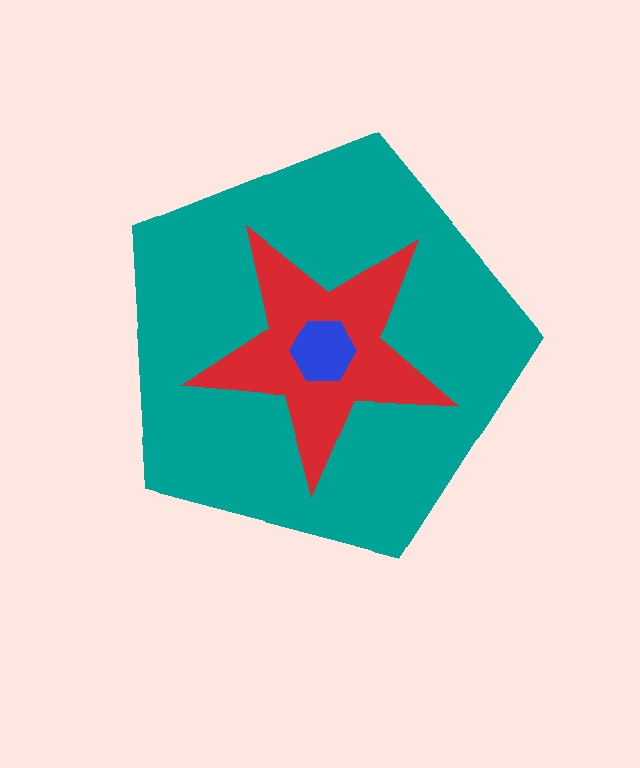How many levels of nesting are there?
3.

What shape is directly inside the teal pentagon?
The red star.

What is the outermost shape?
The teal pentagon.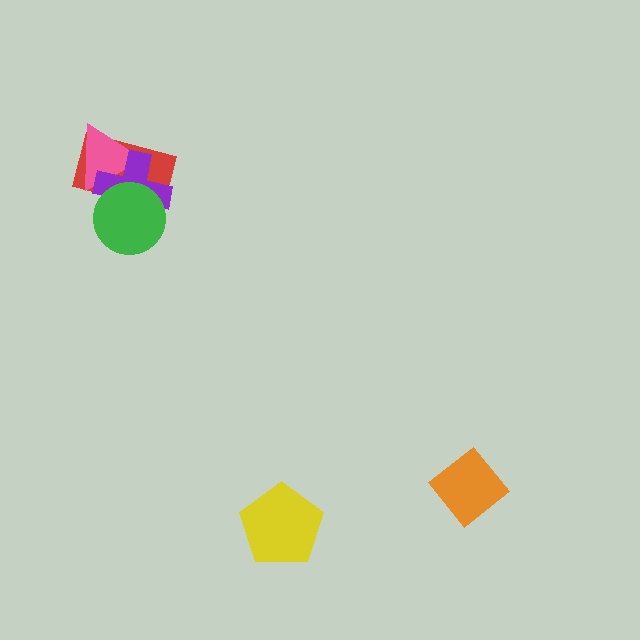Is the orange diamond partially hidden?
No, no other shape covers it.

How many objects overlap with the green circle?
3 objects overlap with the green circle.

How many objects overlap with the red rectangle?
3 objects overlap with the red rectangle.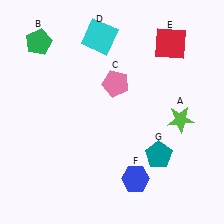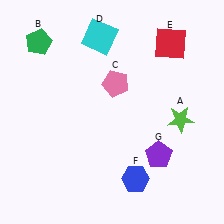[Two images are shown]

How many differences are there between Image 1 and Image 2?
There is 1 difference between the two images.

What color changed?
The pentagon (G) changed from teal in Image 1 to purple in Image 2.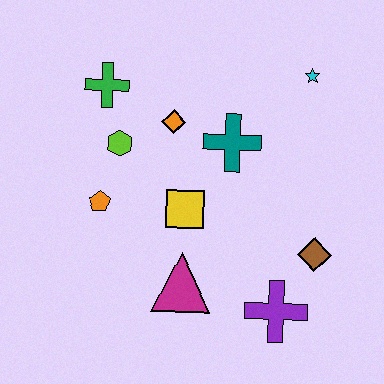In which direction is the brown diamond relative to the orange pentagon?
The brown diamond is to the right of the orange pentagon.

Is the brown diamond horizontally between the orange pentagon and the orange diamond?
No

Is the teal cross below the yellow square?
No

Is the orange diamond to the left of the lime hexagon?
No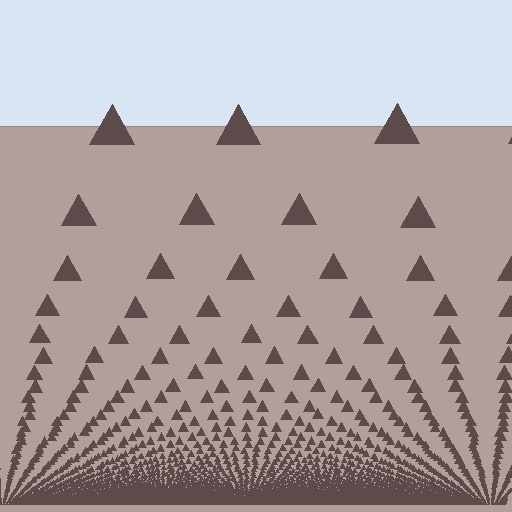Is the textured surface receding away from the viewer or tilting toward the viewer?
The surface appears to tilt toward the viewer. Texture elements get larger and sparser toward the top.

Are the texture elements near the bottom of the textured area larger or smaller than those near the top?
Smaller. The gradient is inverted — elements near the bottom are smaller and denser.